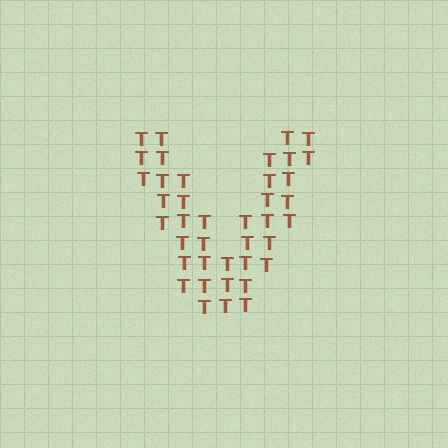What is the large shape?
The large shape is the letter V.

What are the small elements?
The small elements are letter T's.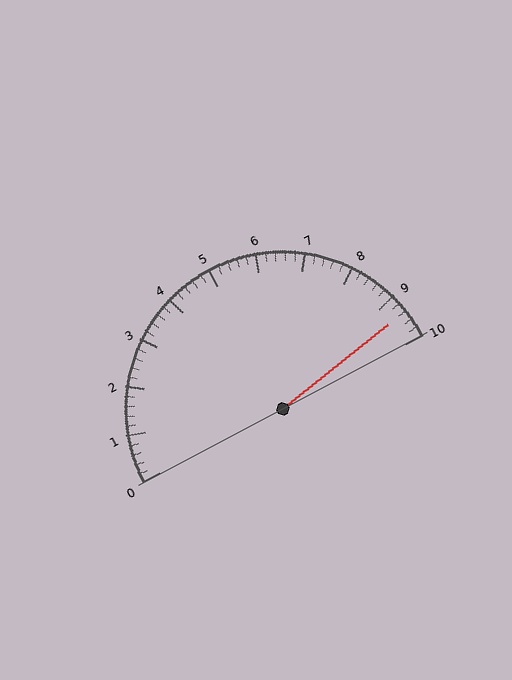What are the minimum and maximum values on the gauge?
The gauge ranges from 0 to 10.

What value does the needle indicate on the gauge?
The needle indicates approximately 9.4.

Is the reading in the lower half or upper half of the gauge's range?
The reading is in the upper half of the range (0 to 10).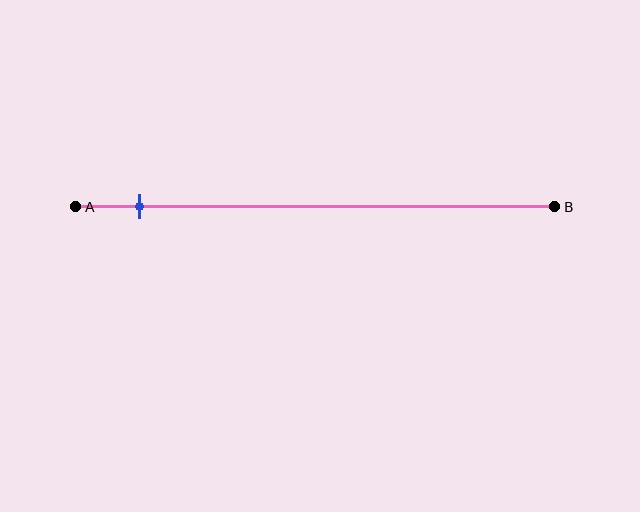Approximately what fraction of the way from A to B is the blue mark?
The blue mark is approximately 15% of the way from A to B.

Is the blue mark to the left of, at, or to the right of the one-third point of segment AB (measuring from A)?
The blue mark is to the left of the one-third point of segment AB.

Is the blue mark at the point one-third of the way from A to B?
No, the mark is at about 15% from A, not at the 33% one-third point.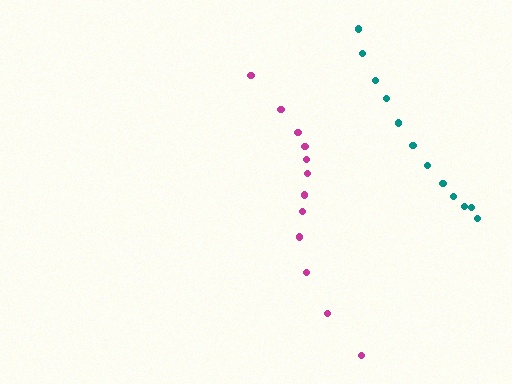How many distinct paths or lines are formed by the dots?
There are 2 distinct paths.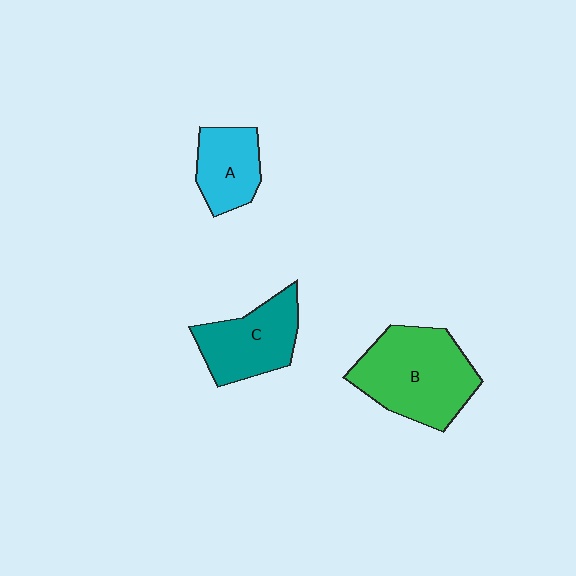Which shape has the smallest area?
Shape A (cyan).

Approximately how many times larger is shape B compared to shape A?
Approximately 1.9 times.